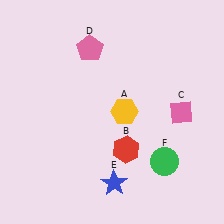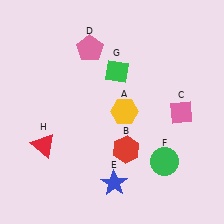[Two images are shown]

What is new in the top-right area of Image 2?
A green diamond (G) was added in the top-right area of Image 2.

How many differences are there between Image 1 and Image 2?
There are 2 differences between the two images.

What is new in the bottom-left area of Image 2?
A red triangle (H) was added in the bottom-left area of Image 2.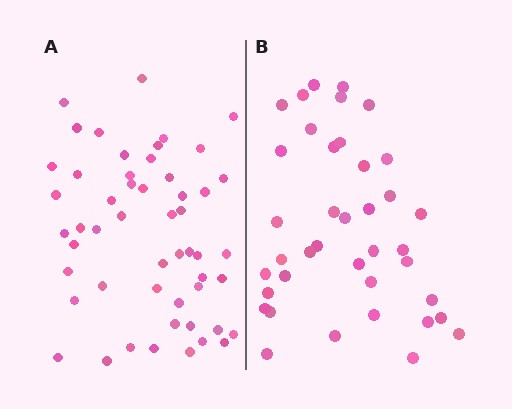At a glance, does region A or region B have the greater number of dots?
Region A (the left region) has more dots.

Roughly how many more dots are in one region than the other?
Region A has approximately 15 more dots than region B.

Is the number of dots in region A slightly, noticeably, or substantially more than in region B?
Region A has noticeably more, but not dramatically so. The ratio is roughly 1.3 to 1.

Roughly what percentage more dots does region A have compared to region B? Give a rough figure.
About 35% more.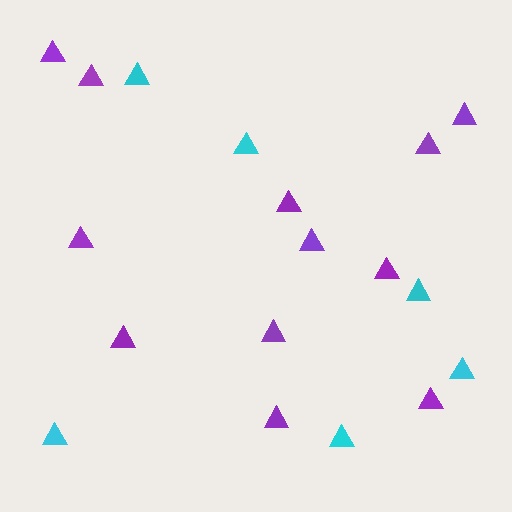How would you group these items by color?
There are 2 groups: one group of purple triangles (12) and one group of cyan triangles (6).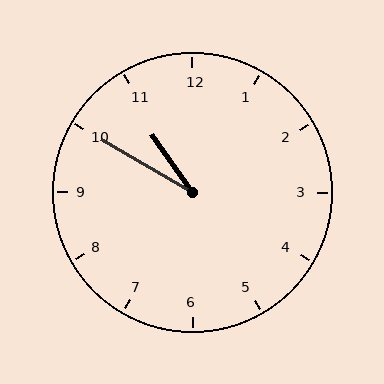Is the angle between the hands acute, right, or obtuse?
It is acute.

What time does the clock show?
10:50.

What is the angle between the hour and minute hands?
Approximately 25 degrees.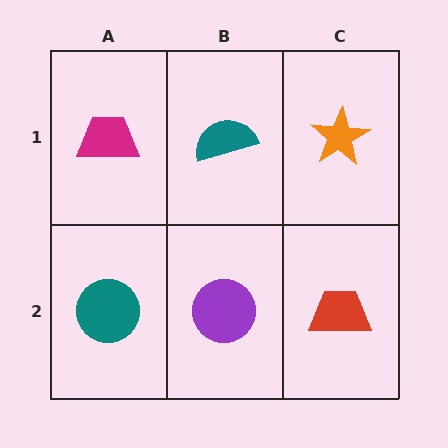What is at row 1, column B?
A teal semicircle.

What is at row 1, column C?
An orange star.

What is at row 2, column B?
A purple circle.